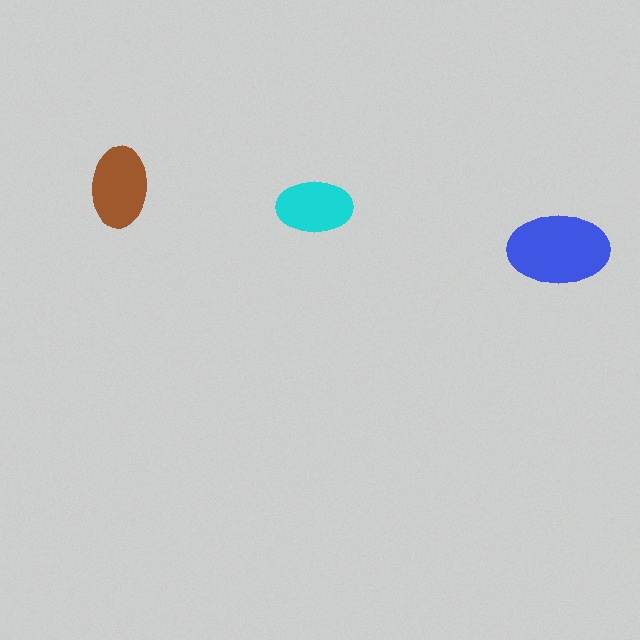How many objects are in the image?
There are 3 objects in the image.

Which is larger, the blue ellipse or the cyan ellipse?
The blue one.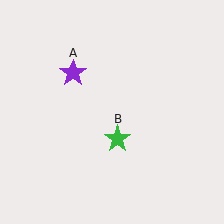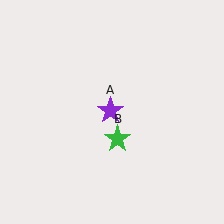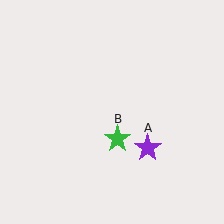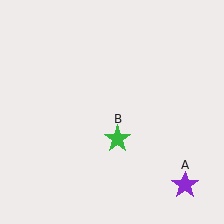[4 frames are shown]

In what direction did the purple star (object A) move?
The purple star (object A) moved down and to the right.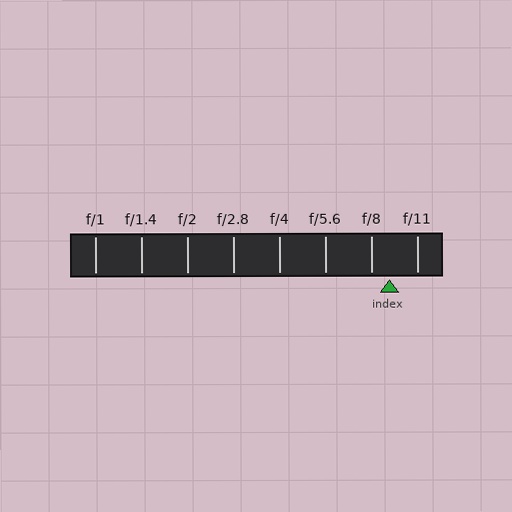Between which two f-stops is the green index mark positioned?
The index mark is between f/8 and f/11.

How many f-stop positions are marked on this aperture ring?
There are 8 f-stop positions marked.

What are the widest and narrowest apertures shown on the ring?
The widest aperture shown is f/1 and the narrowest is f/11.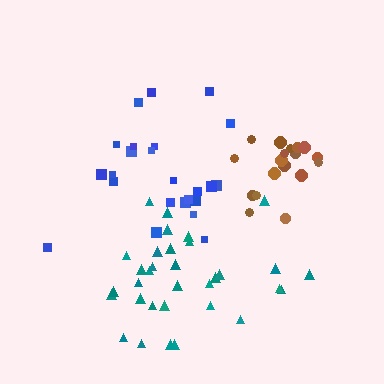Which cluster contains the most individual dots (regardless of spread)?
Teal (33).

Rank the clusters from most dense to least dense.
brown, teal, blue.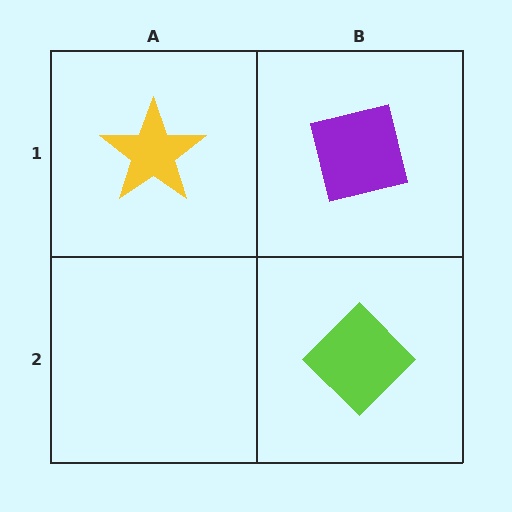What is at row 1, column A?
A yellow star.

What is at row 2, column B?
A lime diamond.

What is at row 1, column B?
A purple square.